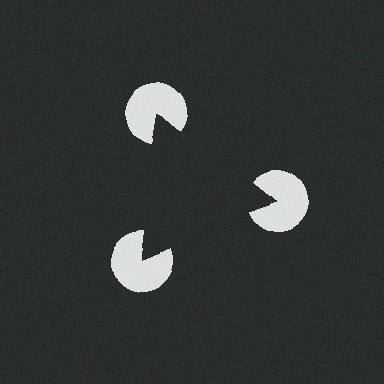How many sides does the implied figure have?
3 sides.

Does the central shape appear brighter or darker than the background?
It typically appears slightly darker than the background, even though no actual brightness change is drawn.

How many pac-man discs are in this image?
There are 3 — one at each vertex of the illusory triangle.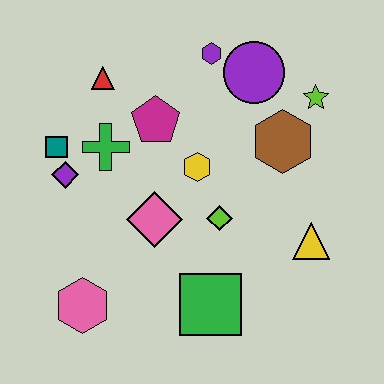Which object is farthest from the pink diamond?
The lime star is farthest from the pink diamond.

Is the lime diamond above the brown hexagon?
No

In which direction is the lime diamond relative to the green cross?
The lime diamond is to the right of the green cross.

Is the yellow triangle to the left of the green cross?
No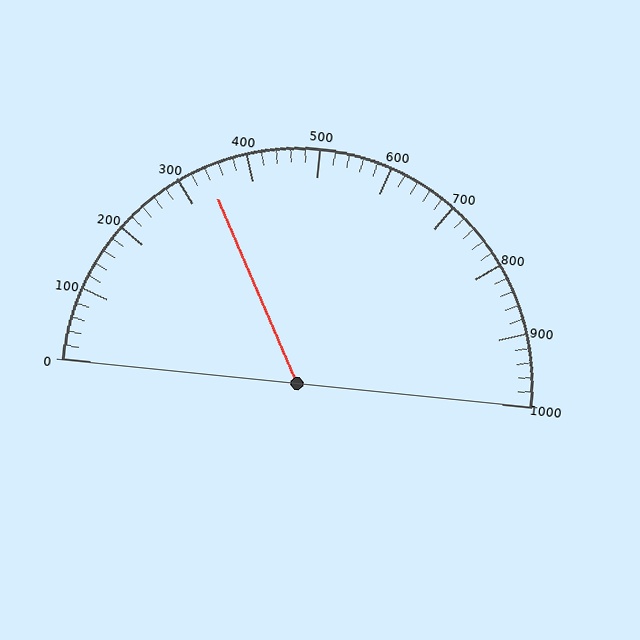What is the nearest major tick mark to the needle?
The nearest major tick mark is 300.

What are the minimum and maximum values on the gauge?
The gauge ranges from 0 to 1000.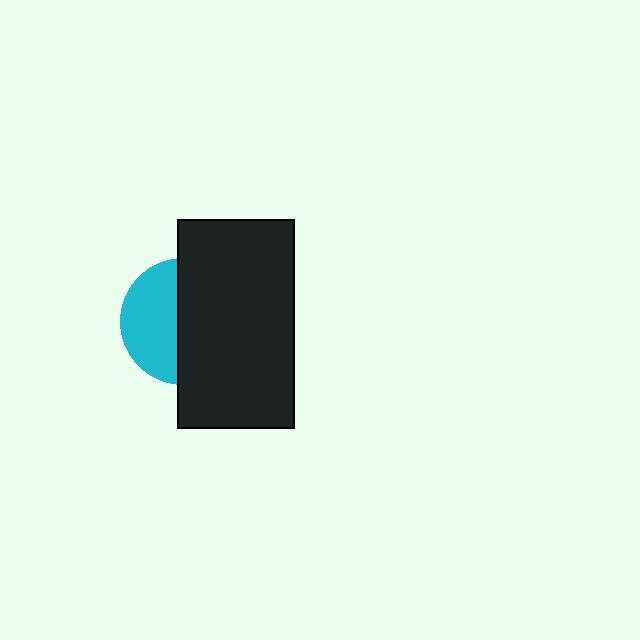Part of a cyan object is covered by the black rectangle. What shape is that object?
It is a circle.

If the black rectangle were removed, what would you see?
You would see the complete cyan circle.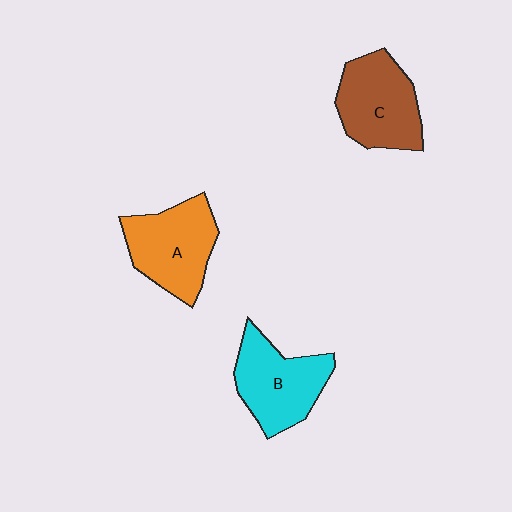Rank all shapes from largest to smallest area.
From largest to smallest: A (orange), C (brown), B (cyan).